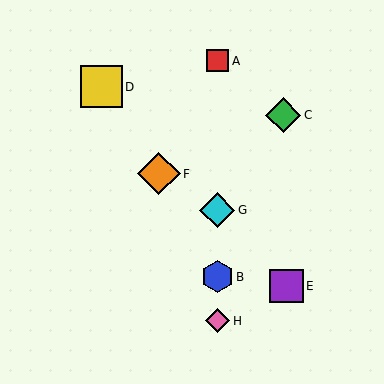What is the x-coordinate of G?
Object G is at x≈217.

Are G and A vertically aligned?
Yes, both are at x≈217.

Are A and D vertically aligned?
No, A is at x≈217 and D is at x≈101.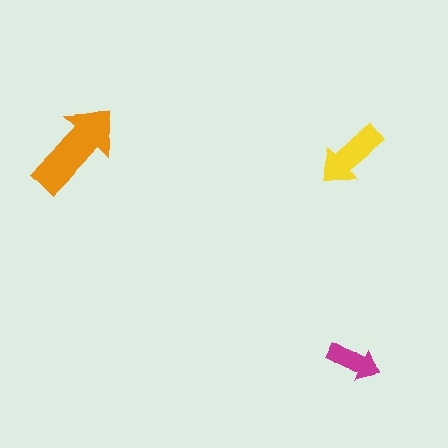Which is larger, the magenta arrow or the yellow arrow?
The yellow one.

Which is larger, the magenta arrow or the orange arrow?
The orange one.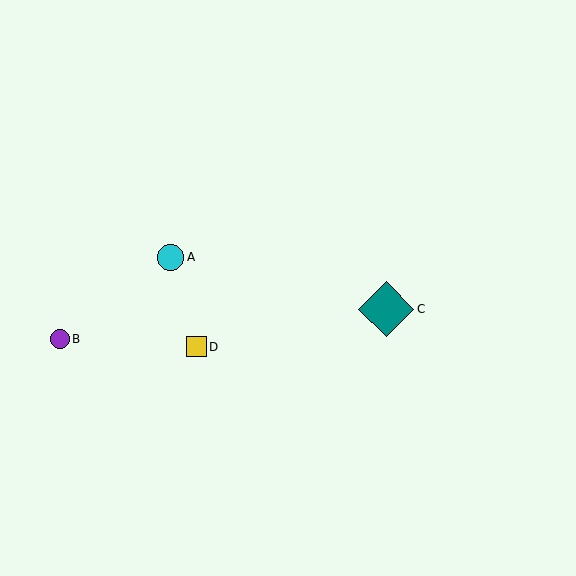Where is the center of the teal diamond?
The center of the teal diamond is at (386, 309).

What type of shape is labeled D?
Shape D is a yellow square.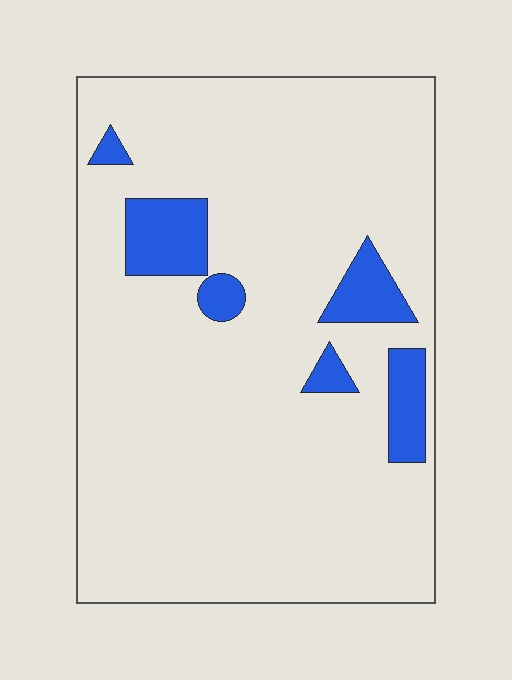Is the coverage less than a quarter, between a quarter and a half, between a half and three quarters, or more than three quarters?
Less than a quarter.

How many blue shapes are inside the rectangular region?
6.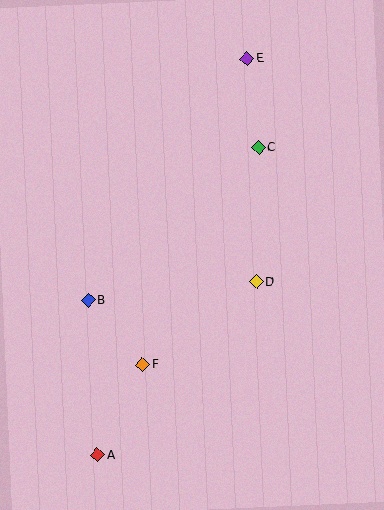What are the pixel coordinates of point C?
Point C is at (259, 148).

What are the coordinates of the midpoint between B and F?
The midpoint between B and F is at (115, 332).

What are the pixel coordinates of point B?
Point B is at (88, 300).